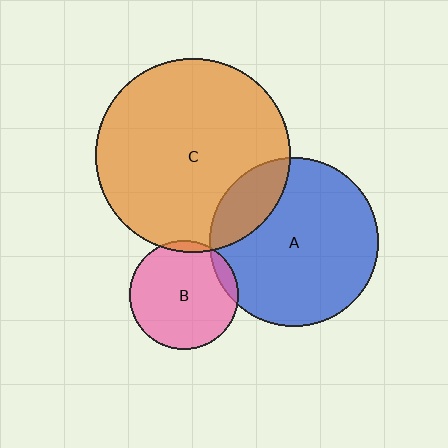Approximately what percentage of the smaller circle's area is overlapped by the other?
Approximately 10%.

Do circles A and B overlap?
Yes.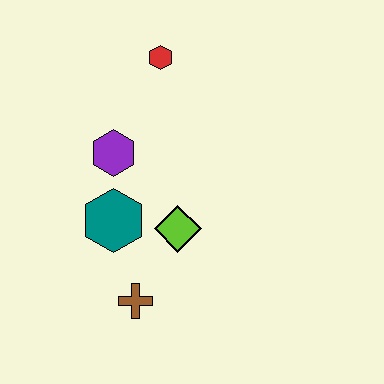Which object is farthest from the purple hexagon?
The brown cross is farthest from the purple hexagon.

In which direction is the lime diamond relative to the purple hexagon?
The lime diamond is below the purple hexagon.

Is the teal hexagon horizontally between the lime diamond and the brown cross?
No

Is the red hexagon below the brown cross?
No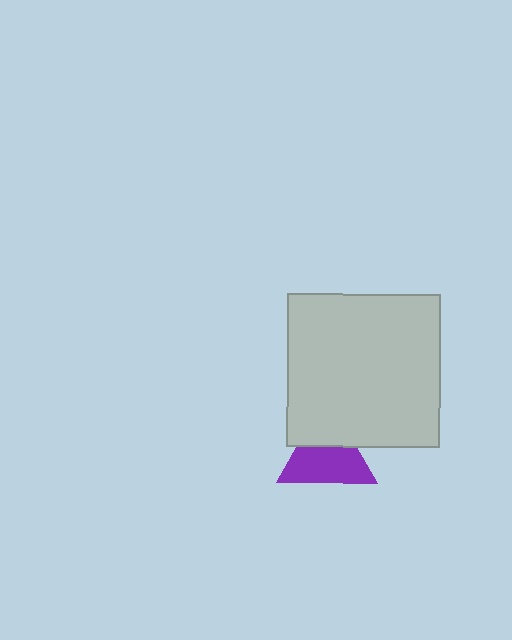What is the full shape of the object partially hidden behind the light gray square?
The partially hidden object is a purple triangle.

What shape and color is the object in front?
The object in front is a light gray square.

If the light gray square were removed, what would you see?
You would see the complete purple triangle.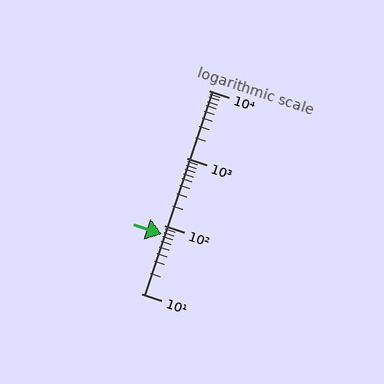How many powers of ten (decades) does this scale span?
The scale spans 3 decades, from 10 to 10000.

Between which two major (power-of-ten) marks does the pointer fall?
The pointer is between 10 and 100.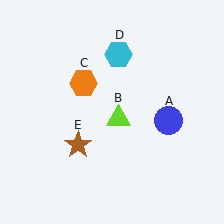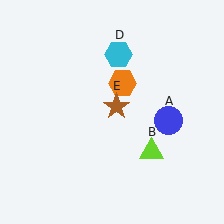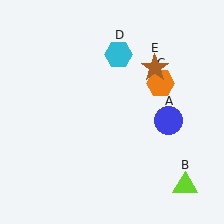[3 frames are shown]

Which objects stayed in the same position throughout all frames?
Blue circle (object A) and cyan hexagon (object D) remained stationary.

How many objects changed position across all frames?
3 objects changed position: lime triangle (object B), orange hexagon (object C), brown star (object E).